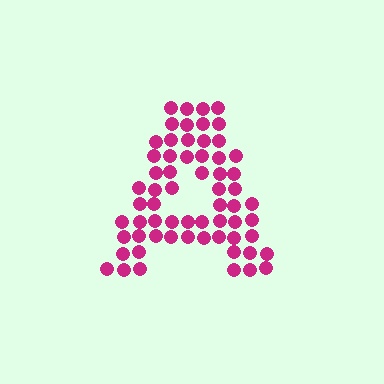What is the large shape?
The large shape is the letter A.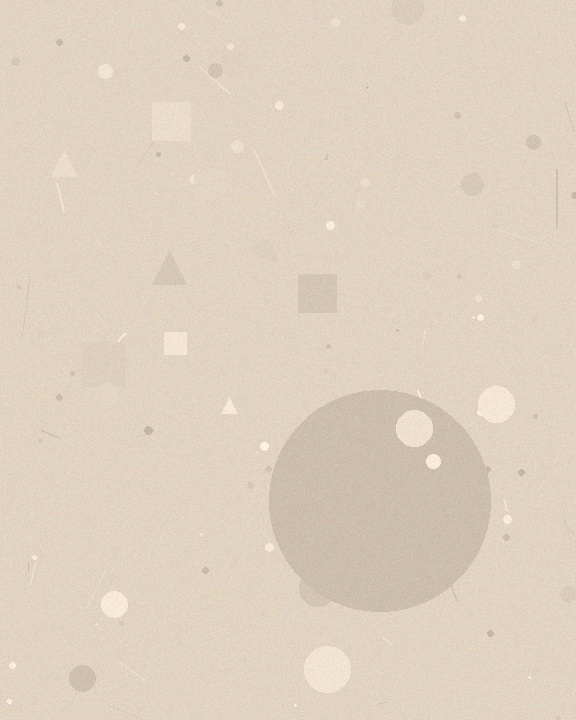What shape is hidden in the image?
A circle is hidden in the image.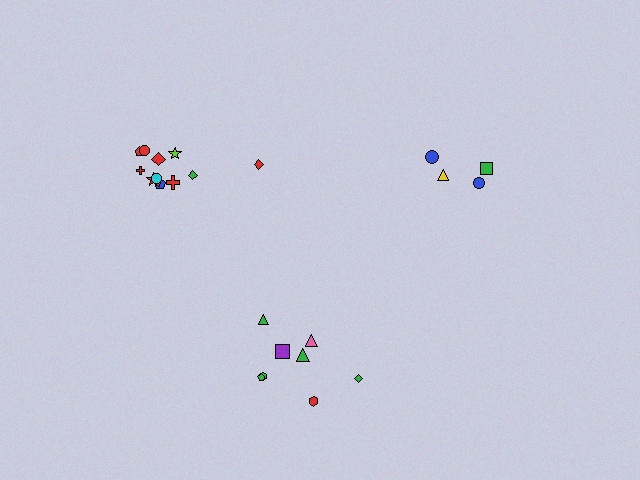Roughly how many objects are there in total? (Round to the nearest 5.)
Roughly 25 objects in total.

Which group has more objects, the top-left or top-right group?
The top-left group.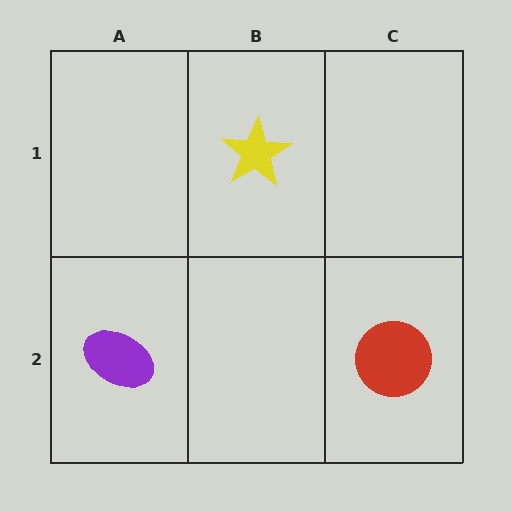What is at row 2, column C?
A red circle.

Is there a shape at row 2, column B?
No, that cell is empty.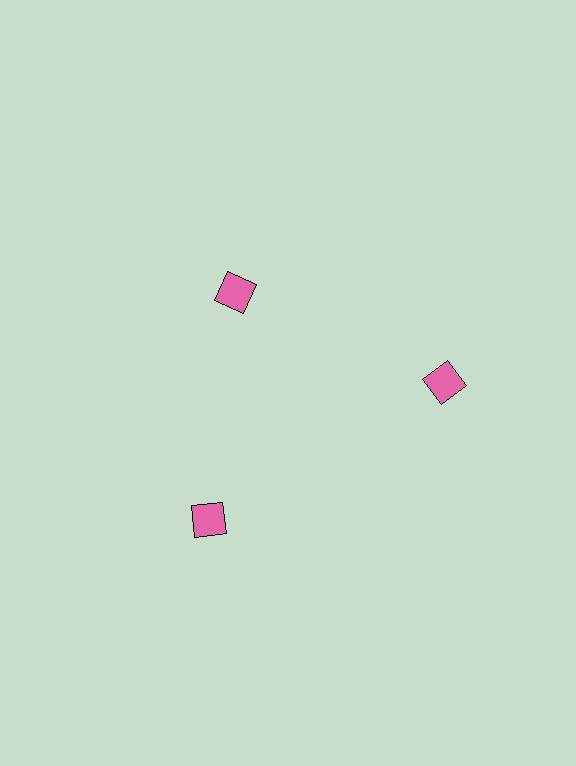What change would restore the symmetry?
The symmetry would be restored by moving it outward, back onto the ring so that all 3 squares sit at equal angles and equal distance from the center.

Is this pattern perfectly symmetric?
No. The 3 pink squares are arranged in a ring, but one element near the 11 o'clock position is pulled inward toward the center, breaking the 3-fold rotational symmetry.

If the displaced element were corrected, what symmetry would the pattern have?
It would have 3-fold rotational symmetry — the pattern would map onto itself every 120 degrees.